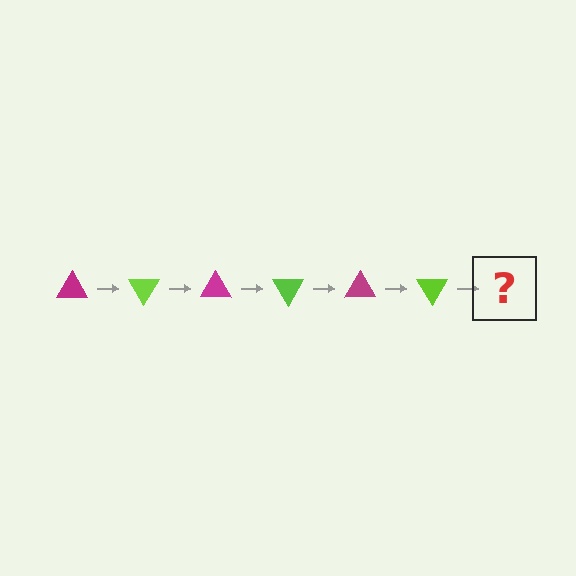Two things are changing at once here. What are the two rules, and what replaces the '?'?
The two rules are that it rotates 60 degrees each step and the color cycles through magenta and lime. The '?' should be a magenta triangle, rotated 360 degrees from the start.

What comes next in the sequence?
The next element should be a magenta triangle, rotated 360 degrees from the start.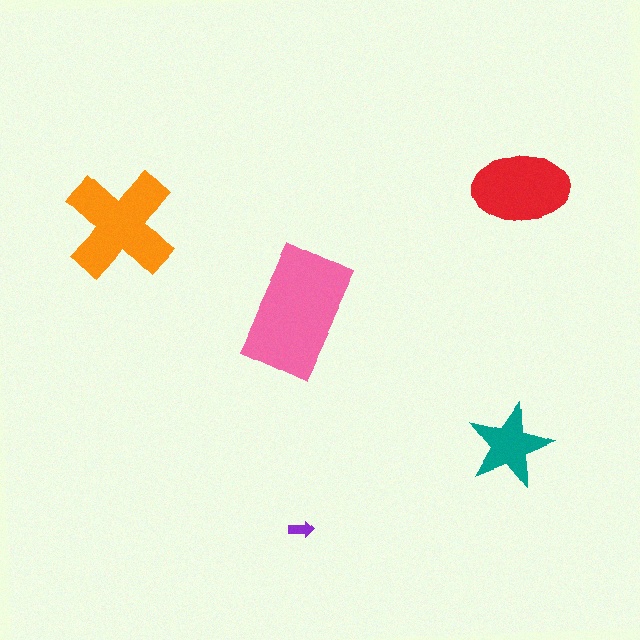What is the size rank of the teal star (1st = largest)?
4th.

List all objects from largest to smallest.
The pink rectangle, the orange cross, the red ellipse, the teal star, the purple arrow.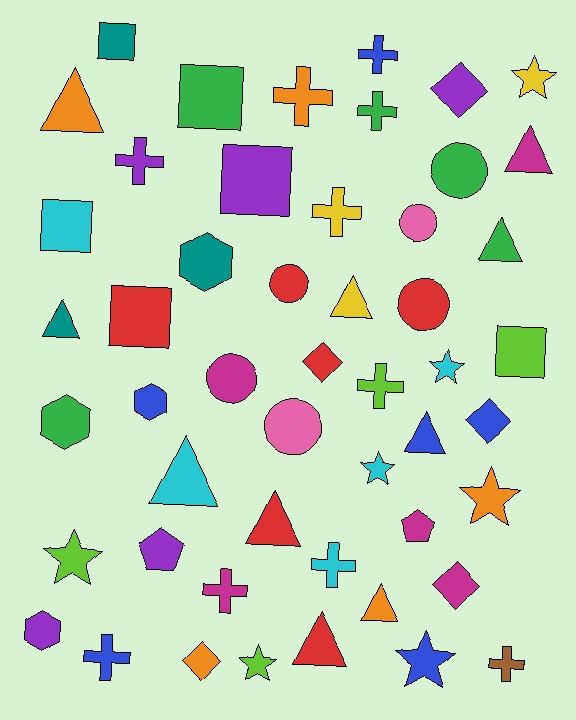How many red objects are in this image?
There are 6 red objects.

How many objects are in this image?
There are 50 objects.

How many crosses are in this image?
There are 10 crosses.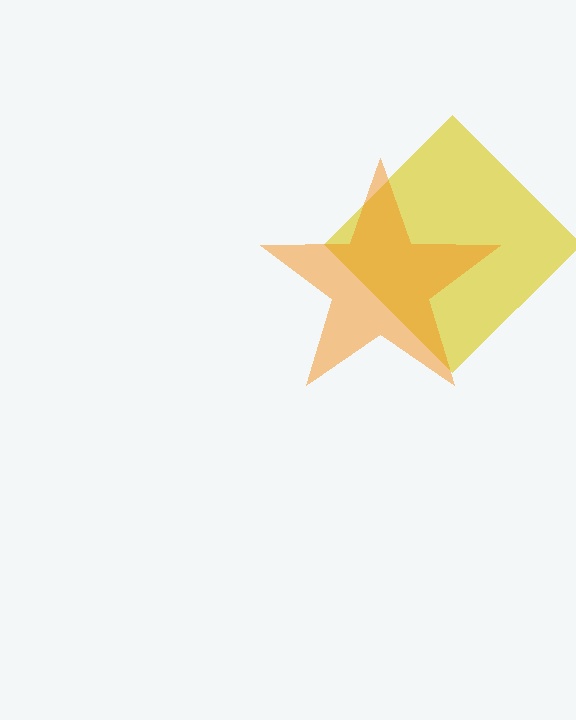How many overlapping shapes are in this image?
There are 2 overlapping shapes in the image.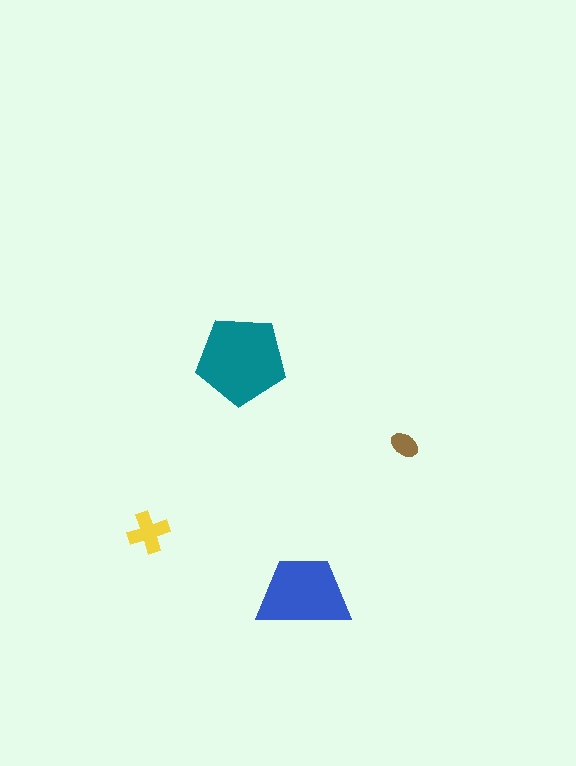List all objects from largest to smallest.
The teal pentagon, the blue trapezoid, the yellow cross, the brown ellipse.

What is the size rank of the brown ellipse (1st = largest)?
4th.